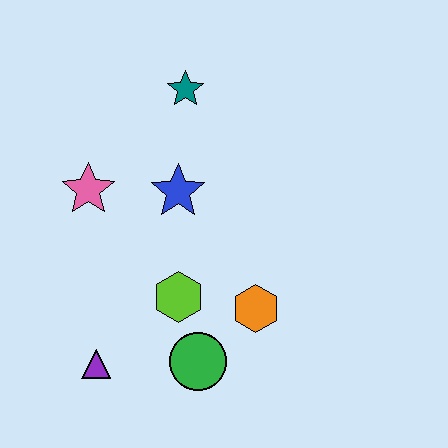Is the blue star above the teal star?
No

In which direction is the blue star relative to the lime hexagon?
The blue star is above the lime hexagon.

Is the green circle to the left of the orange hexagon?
Yes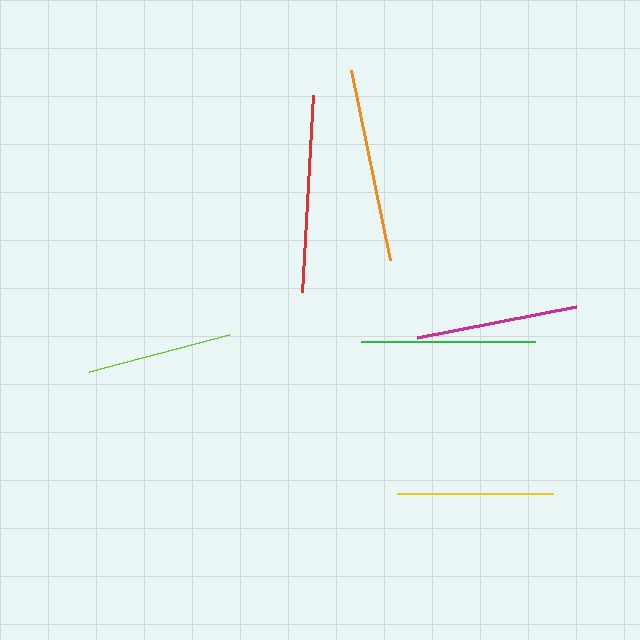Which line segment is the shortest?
The lime line is the shortest at approximately 145 pixels.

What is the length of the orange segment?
The orange segment is approximately 194 pixels long.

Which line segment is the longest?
The red line is the longest at approximately 197 pixels.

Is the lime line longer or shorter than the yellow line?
The yellow line is longer than the lime line.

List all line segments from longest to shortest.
From longest to shortest: red, orange, green, magenta, yellow, lime.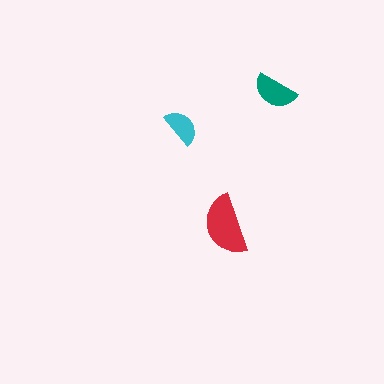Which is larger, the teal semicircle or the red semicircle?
The red one.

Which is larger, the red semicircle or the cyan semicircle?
The red one.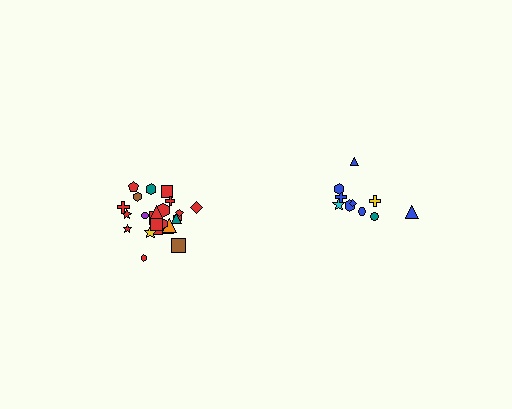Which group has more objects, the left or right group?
The left group.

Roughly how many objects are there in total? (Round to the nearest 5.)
Roughly 35 objects in total.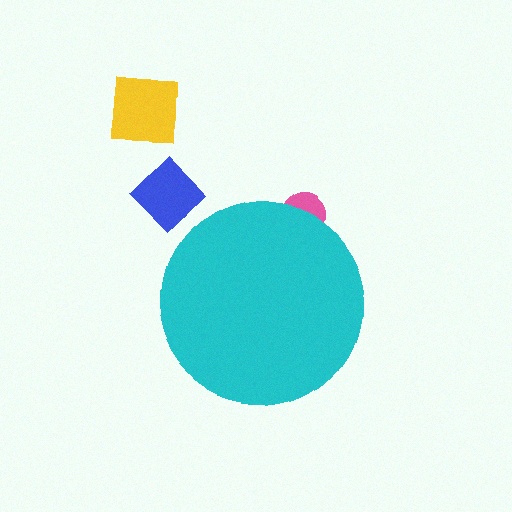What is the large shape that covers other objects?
A cyan circle.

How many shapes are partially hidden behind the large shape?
1 shape is partially hidden.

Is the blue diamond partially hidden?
No, the blue diamond is fully visible.